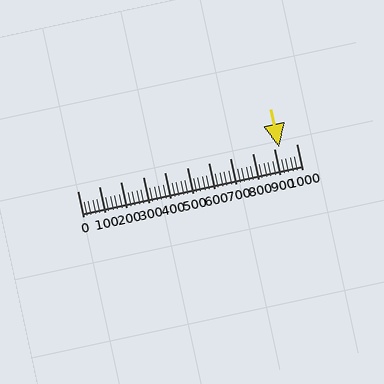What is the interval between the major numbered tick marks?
The major tick marks are spaced 100 units apart.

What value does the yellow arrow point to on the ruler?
The yellow arrow points to approximately 920.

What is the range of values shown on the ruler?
The ruler shows values from 0 to 1000.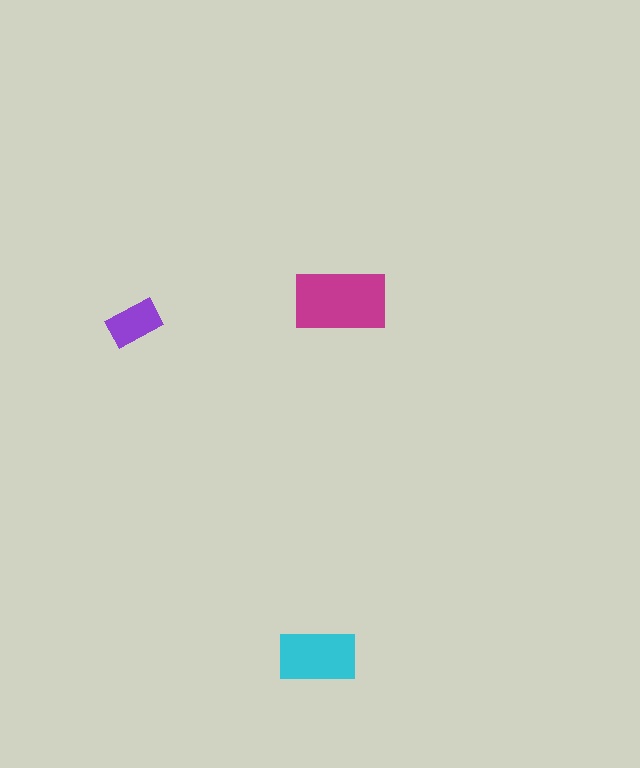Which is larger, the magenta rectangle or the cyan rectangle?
The magenta one.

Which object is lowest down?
The cyan rectangle is bottommost.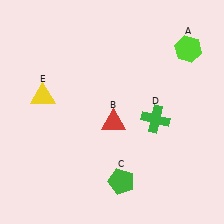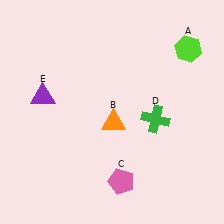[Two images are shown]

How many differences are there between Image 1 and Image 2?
There are 3 differences between the two images.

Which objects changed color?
B changed from red to orange. C changed from green to pink. E changed from yellow to purple.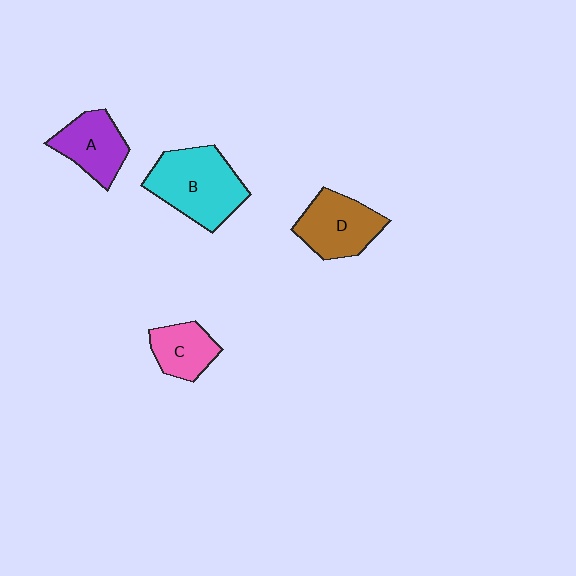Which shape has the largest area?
Shape B (cyan).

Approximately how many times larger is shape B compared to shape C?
Approximately 1.9 times.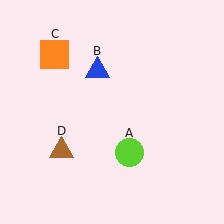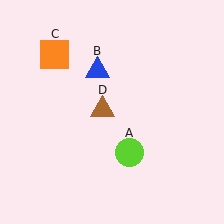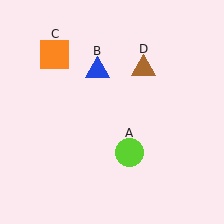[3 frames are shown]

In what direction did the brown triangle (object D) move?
The brown triangle (object D) moved up and to the right.